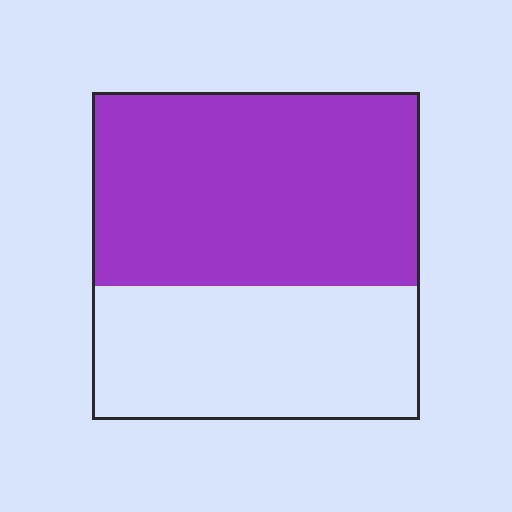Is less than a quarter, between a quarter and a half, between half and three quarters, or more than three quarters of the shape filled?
Between half and three quarters.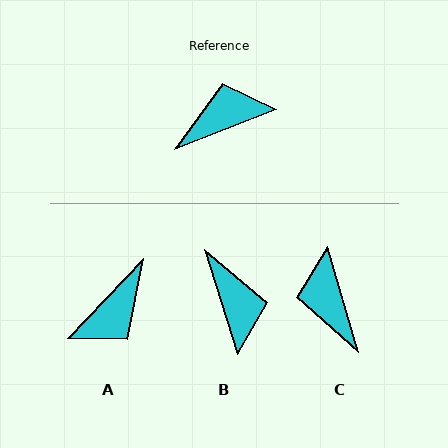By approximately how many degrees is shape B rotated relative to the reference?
Approximately 94 degrees clockwise.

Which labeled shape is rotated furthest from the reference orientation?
A, about 155 degrees away.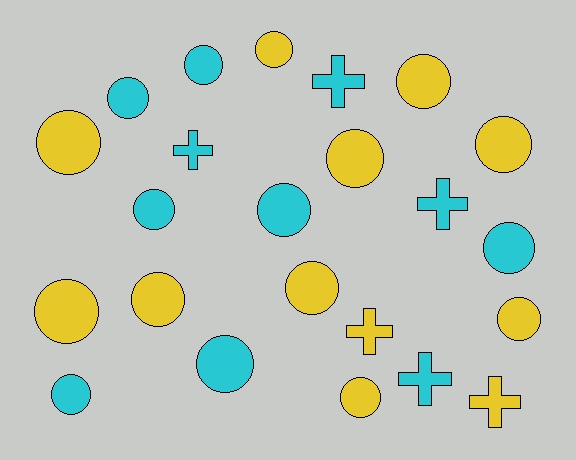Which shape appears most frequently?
Circle, with 17 objects.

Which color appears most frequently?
Yellow, with 12 objects.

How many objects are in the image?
There are 23 objects.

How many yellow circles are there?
There are 10 yellow circles.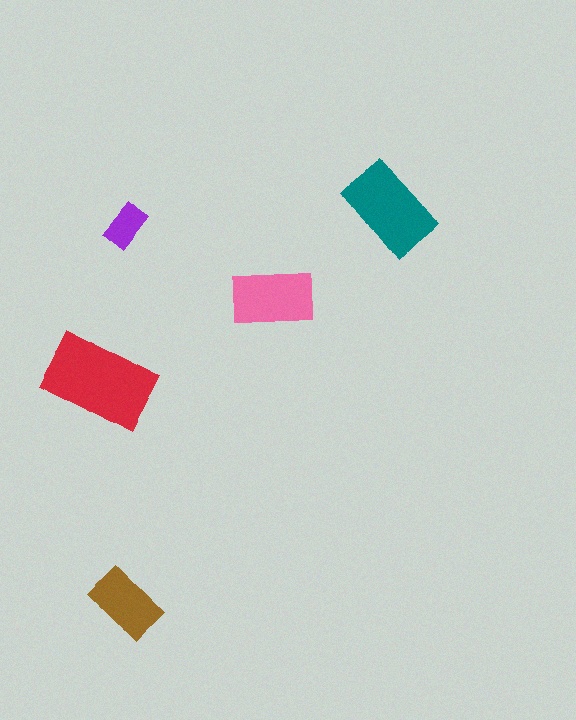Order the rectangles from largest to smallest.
the red one, the teal one, the pink one, the brown one, the purple one.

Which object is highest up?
The teal rectangle is topmost.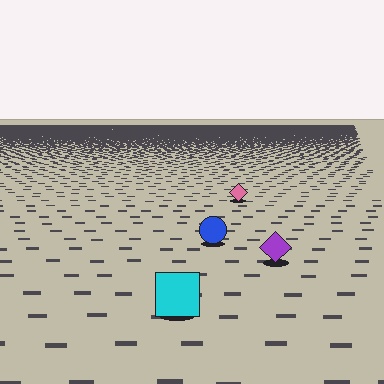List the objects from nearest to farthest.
From nearest to farthest: the cyan square, the purple diamond, the blue circle, the pink diamond.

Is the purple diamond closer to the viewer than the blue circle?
Yes. The purple diamond is closer — you can tell from the texture gradient: the ground texture is coarser near it.